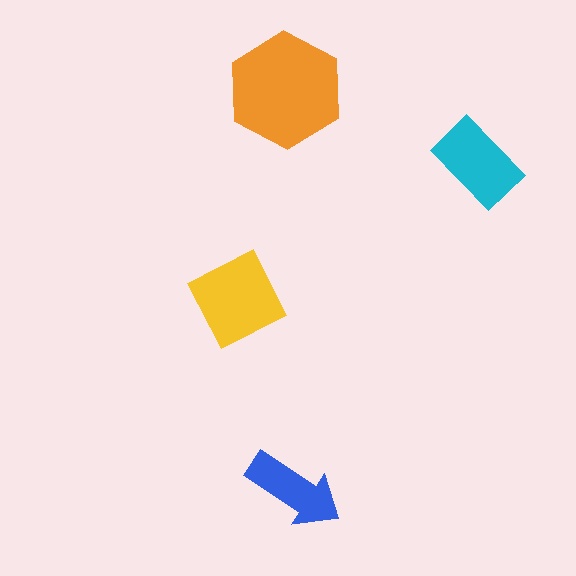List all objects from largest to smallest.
The orange hexagon, the yellow square, the cyan rectangle, the blue arrow.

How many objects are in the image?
There are 4 objects in the image.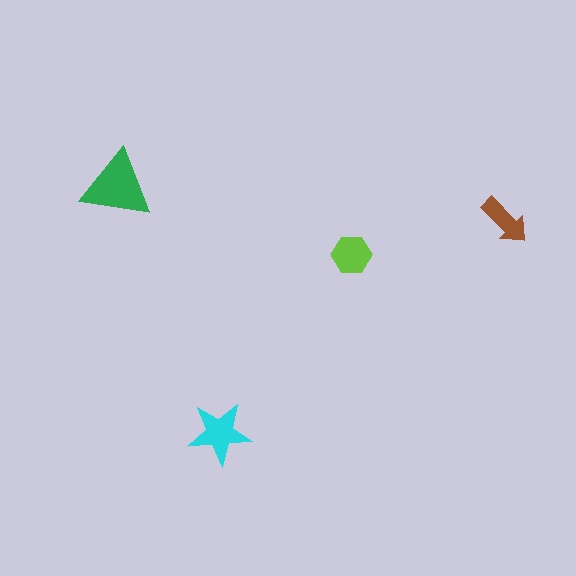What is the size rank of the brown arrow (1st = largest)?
4th.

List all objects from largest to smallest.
The green triangle, the cyan star, the lime hexagon, the brown arrow.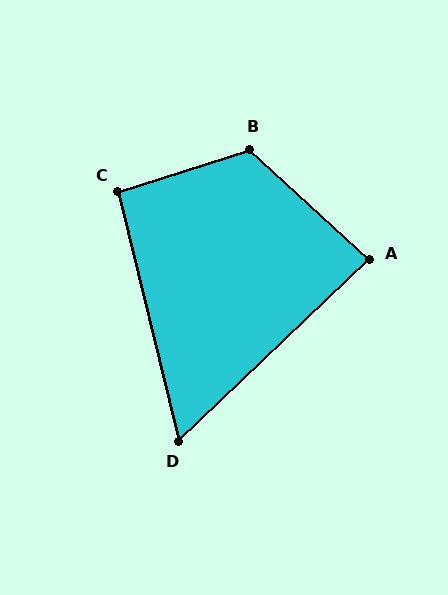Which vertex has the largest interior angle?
B, at approximately 120 degrees.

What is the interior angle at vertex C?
Approximately 94 degrees (approximately right).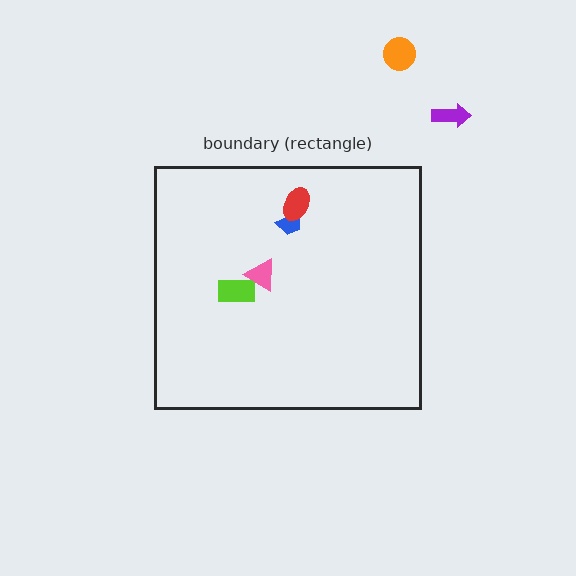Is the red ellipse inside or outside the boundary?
Inside.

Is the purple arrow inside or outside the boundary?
Outside.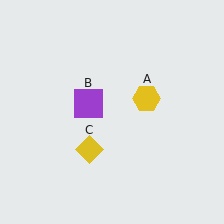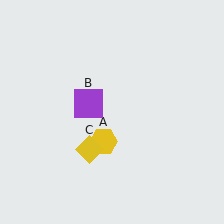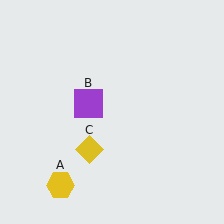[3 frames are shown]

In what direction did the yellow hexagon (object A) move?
The yellow hexagon (object A) moved down and to the left.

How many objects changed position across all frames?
1 object changed position: yellow hexagon (object A).